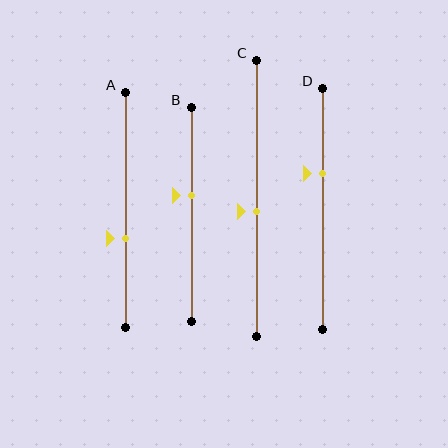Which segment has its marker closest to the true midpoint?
Segment C has its marker closest to the true midpoint.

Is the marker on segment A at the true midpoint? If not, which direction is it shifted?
No, the marker on segment A is shifted downward by about 12% of the segment length.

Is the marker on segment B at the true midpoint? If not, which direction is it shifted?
No, the marker on segment B is shifted upward by about 9% of the segment length.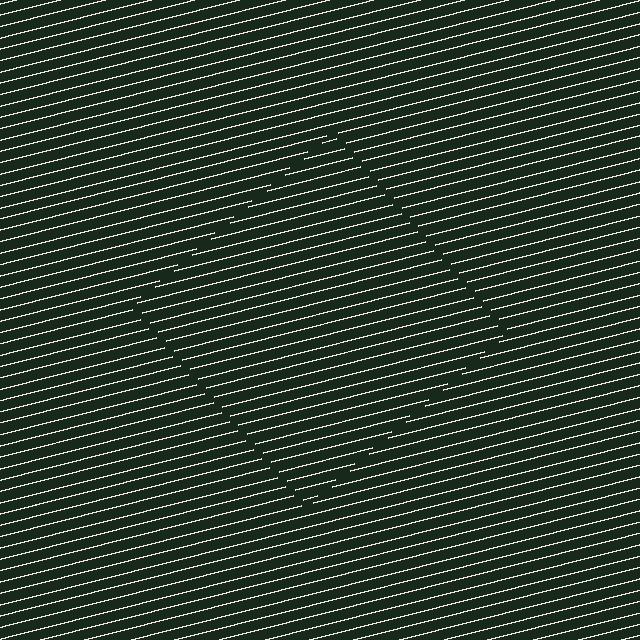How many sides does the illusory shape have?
4 sides — the line-ends trace a square.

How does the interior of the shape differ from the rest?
The interior of the shape contains the same grating, shifted by half a period — the contour is defined by the phase discontinuity where line-ends from the inner and outer gratings abut.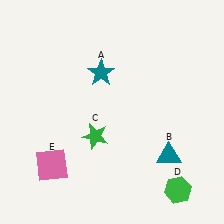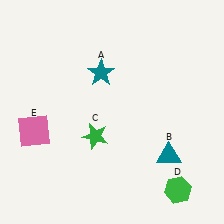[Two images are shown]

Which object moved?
The pink square (E) moved up.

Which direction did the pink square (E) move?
The pink square (E) moved up.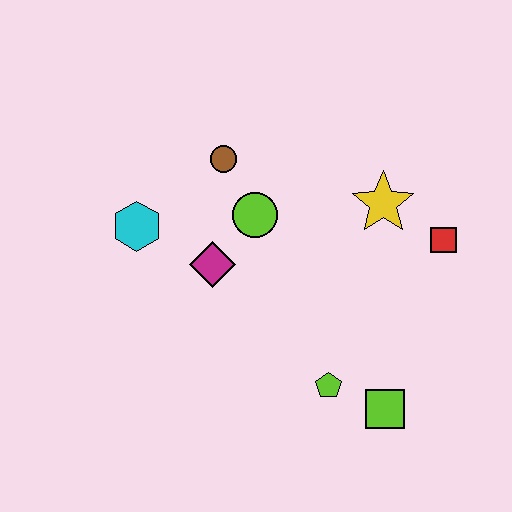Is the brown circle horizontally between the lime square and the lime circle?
No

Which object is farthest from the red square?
The cyan hexagon is farthest from the red square.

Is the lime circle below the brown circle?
Yes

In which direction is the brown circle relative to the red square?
The brown circle is to the left of the red square.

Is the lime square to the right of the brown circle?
Yes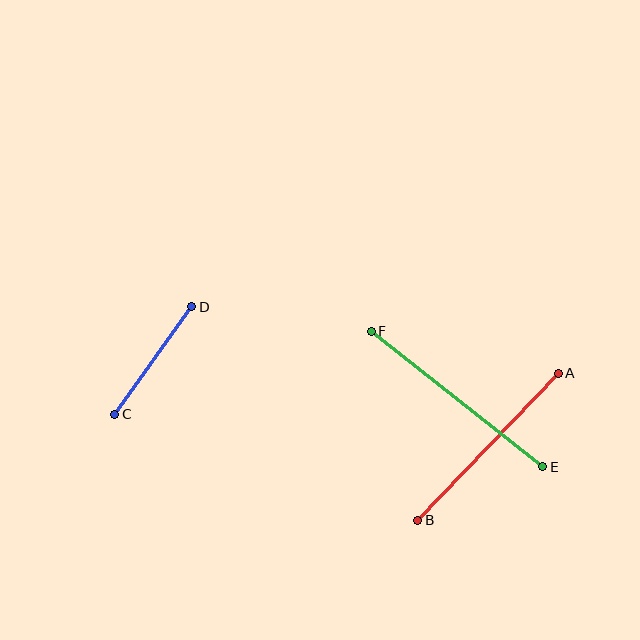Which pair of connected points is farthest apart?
Points E and F are farthest apart.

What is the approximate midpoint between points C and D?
The midpoint is at approximately (153, 360) pixels.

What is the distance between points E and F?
The distance is approximately 219 pixels.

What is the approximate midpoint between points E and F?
The midpoint is at approximately (457, 399) pixels.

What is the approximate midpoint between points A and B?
The midpoint is at approximately (488, 447) pixels.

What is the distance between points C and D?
The distance is approximately 132 pixels.